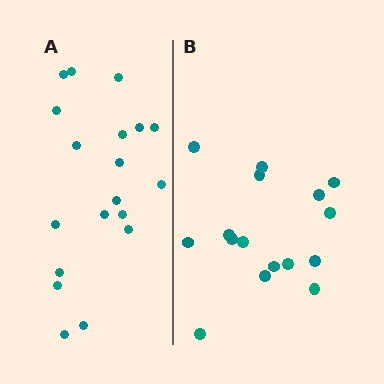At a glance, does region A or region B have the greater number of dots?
Region A (the left region) has more dots.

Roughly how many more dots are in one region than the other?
Region A has just a few more — roughly 2 or 3 more dots than region B.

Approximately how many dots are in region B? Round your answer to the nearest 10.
About 20 dots. (The exact count is 16, which rounds to 20.)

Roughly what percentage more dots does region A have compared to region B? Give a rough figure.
About 20% more.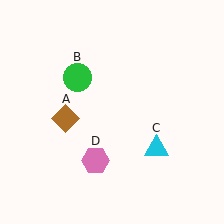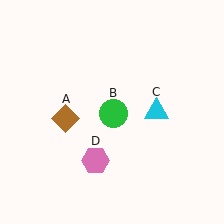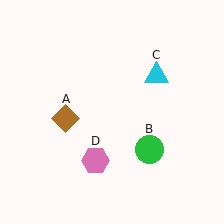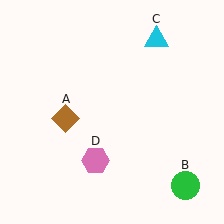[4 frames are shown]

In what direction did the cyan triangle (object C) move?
The cyan triangle (object C) moved up.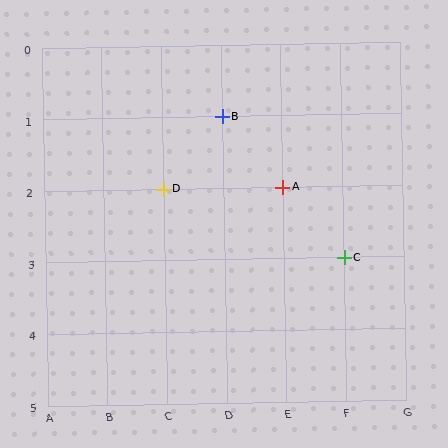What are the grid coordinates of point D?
Point D is at grid coordinates (C, 2).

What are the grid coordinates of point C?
Point C is at grid coordinates (F, 3).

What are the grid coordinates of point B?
Point B is at grid coordinates (D, 1).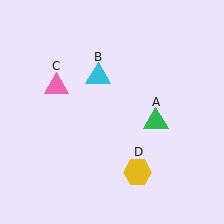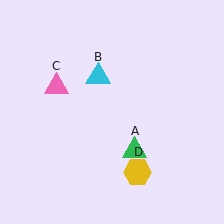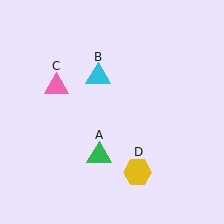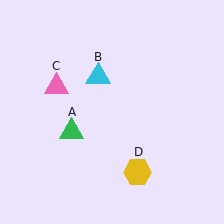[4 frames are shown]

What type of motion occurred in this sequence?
The green triangle (object A) rotated clockwise around the center of the scene.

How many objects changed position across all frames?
1 object changed position: green triangle (object A).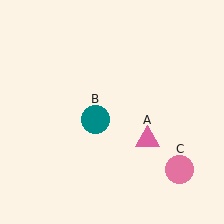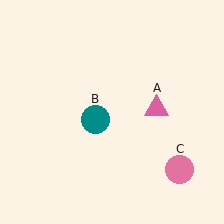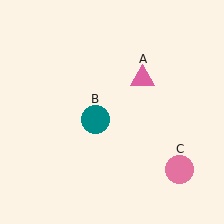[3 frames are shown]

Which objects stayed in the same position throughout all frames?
Teal circle (object B) and pink circle (object C) remained stationary.